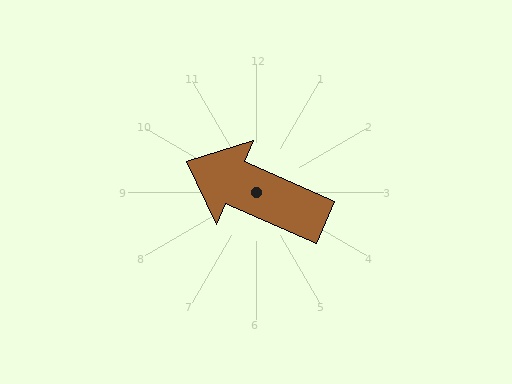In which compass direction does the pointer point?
Northwest.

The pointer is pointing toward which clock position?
Roughly 10 o'clock.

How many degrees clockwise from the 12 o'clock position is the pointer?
Approximately 294 degrees.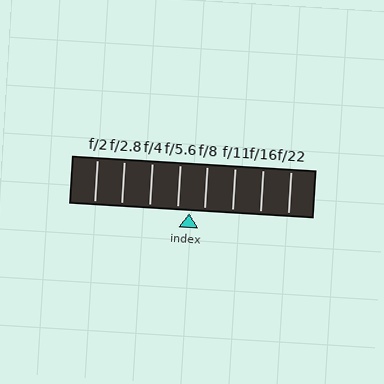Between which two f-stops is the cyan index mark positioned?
The index mark is between f/5.6 and f/8.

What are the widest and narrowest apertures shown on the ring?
The widest aperture shown is f/2 and the narrowest is f/22.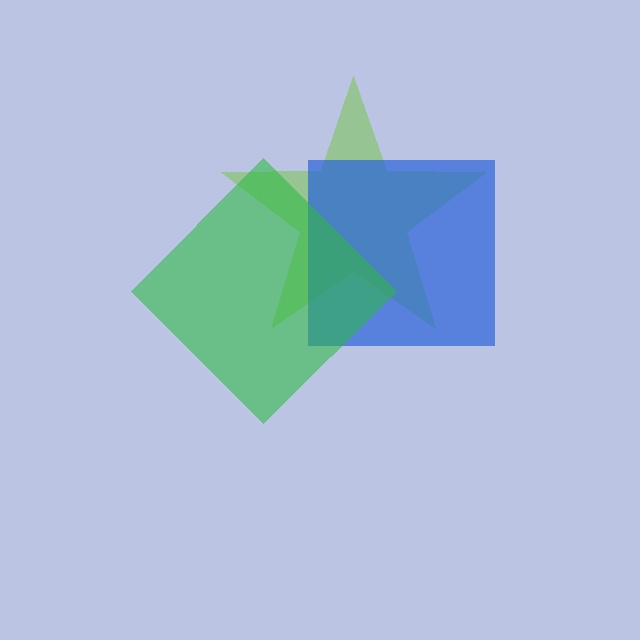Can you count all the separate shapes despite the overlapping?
Yes, there are 3 separate shapes.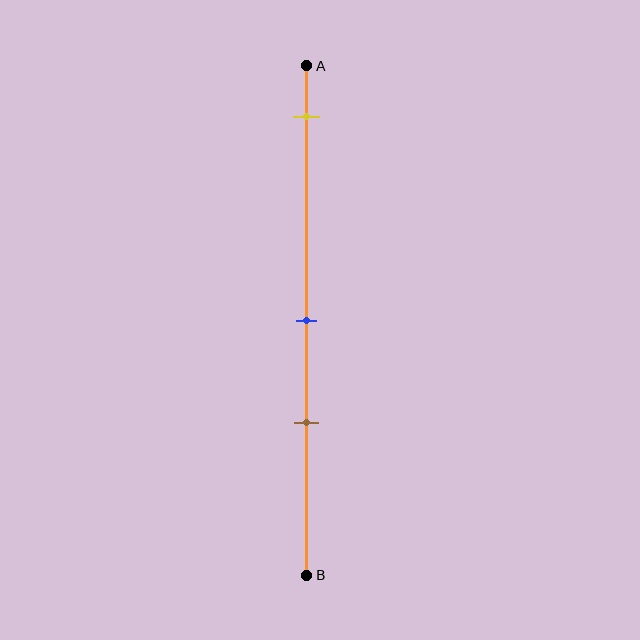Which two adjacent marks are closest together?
The blue and brown marks are the closest adjacent pair.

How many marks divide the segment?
There are 3 marks dividing the segment.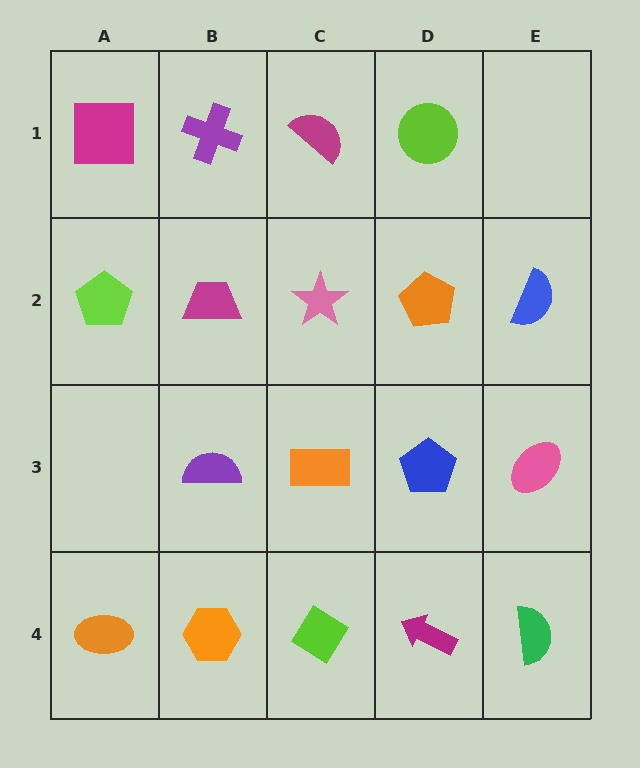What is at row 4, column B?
An orange hexagon.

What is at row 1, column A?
A magenta square.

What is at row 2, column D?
An orange pentagon.